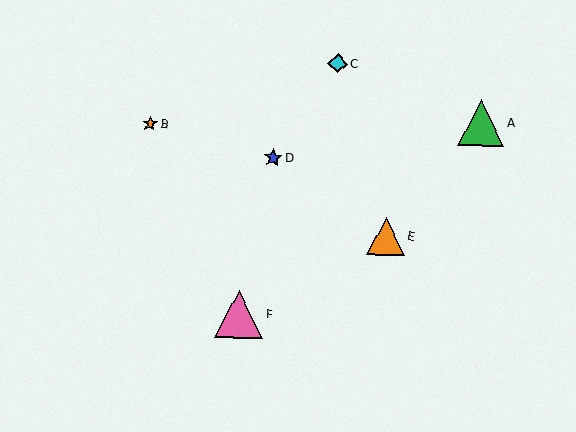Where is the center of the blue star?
The center of the blue star is at (273, 158).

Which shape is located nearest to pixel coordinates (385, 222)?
The orange triangle (labeled E) at (386, 236) is nearest to that location.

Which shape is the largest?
The pink triangle (labeled F) is the largest.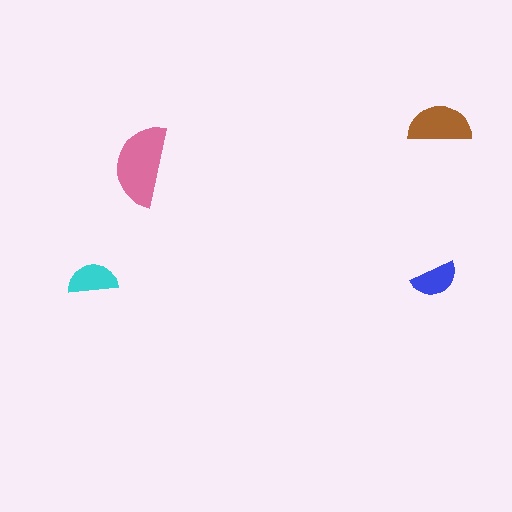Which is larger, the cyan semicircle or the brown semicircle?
The brown one.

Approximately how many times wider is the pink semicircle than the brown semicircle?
About 1.5 times wider.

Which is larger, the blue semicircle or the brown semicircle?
The brown one.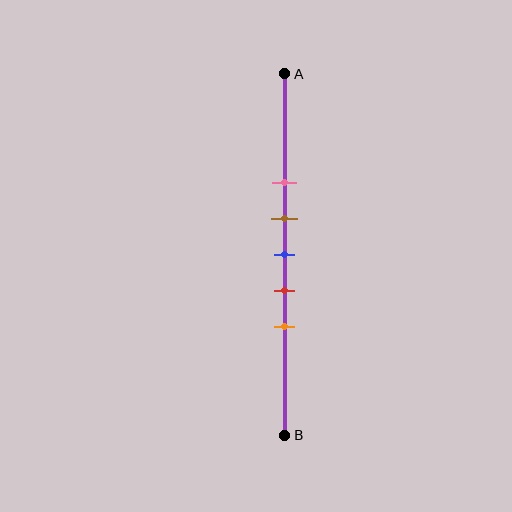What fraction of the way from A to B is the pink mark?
The pink mark is approximately 30% (0.3) of the way from A to B.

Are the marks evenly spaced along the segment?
Yes, the marks are approximately evenly spaced.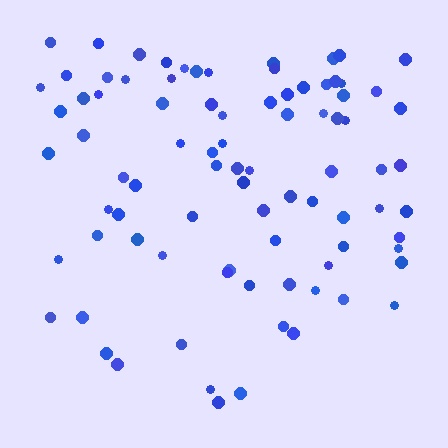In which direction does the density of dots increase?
From bottom to top, with the top side densest.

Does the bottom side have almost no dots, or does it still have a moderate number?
Still a moderate number, just noticeably fewer than the top.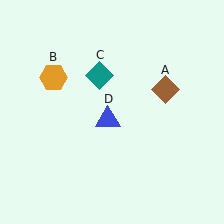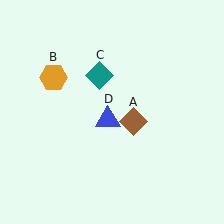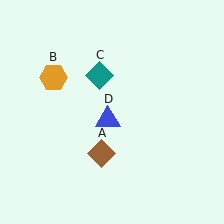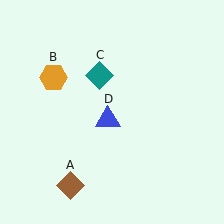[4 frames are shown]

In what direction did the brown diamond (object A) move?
The brown diamond (object A) moved down and to the left.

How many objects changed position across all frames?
1 object changed position: brown diamond (object A).